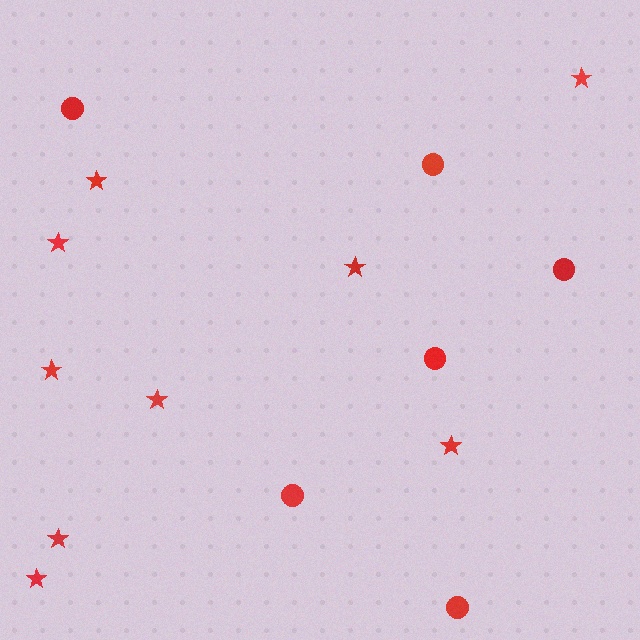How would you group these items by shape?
There are 2 groups: one group of circles (6) and one group of stars (9).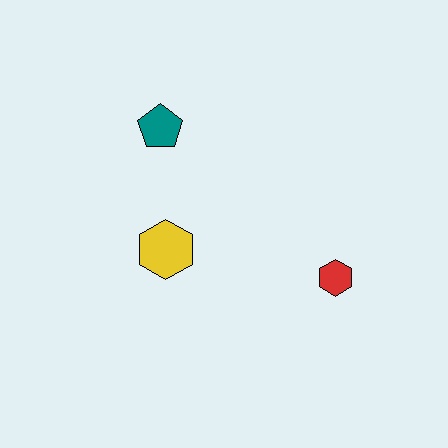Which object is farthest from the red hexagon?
The teal pentagon is farthest from the red hexagon.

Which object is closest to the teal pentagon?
The yellow hexagon is closest to the teal pentagon.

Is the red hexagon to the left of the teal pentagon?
No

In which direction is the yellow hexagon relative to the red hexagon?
The yellow hexagon is to the left of the red hexagon.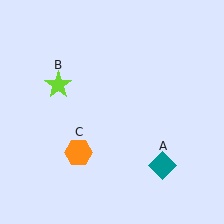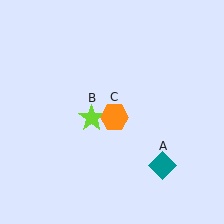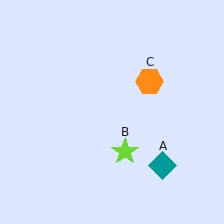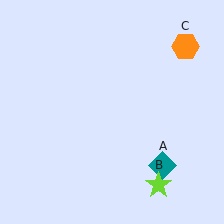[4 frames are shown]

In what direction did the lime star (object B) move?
The lime star (object B) moved down and to the right.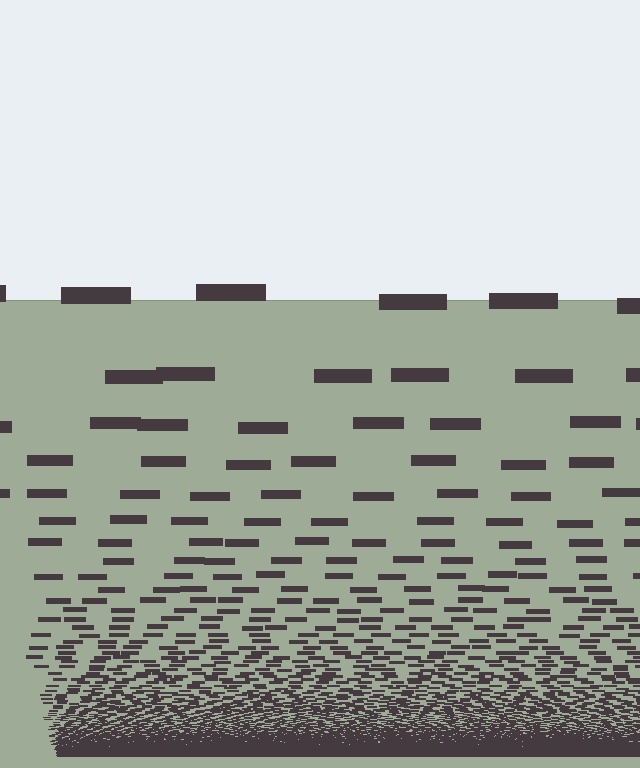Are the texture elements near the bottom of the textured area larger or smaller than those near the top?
Smaller. The gradient is inverted — elements near the bottom are smaller and denser.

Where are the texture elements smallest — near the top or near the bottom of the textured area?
Near the bottom.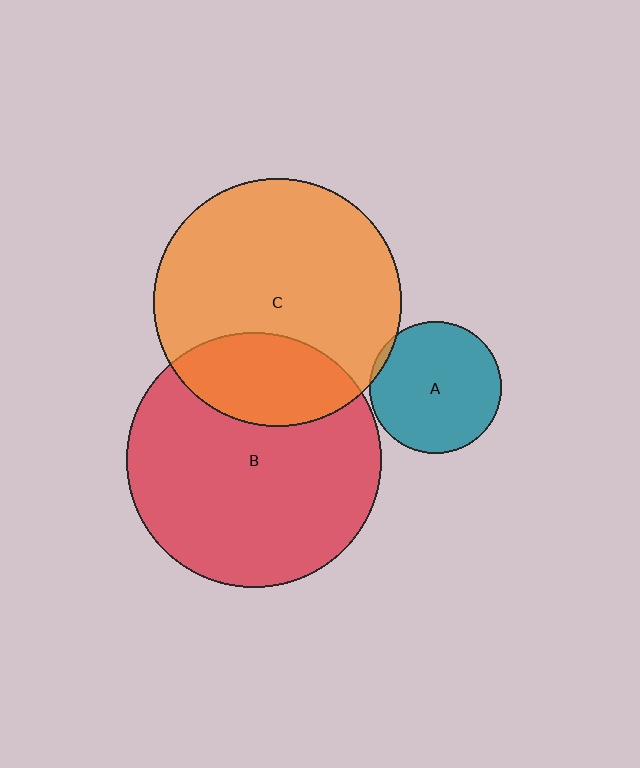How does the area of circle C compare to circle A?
Approximately 3.5 times.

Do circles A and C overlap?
Yes.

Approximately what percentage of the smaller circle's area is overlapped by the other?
Approximately 5%.